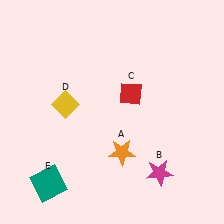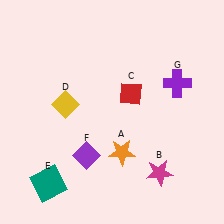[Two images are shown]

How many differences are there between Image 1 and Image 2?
There are 2 differences between the two images.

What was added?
A purple diamond (F), a purple cross (G) were added in Image 2.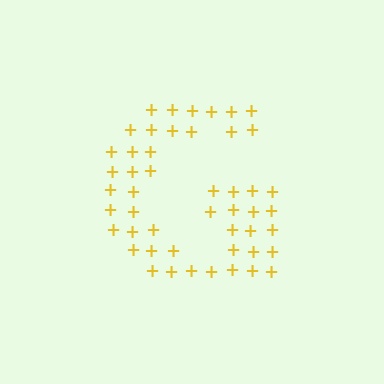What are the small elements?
The small elements are plus signs.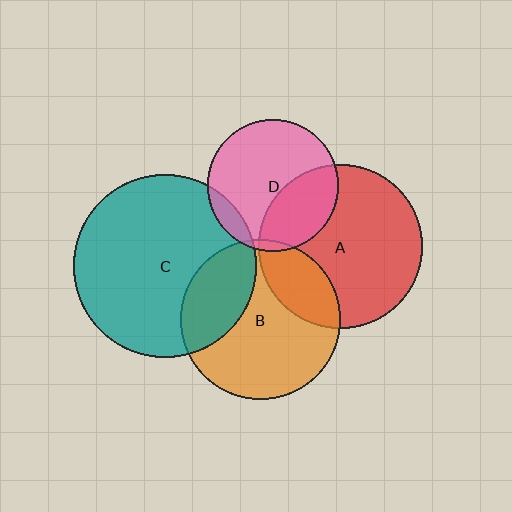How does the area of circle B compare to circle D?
Approximately 1.5 times.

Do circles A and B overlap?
Yes.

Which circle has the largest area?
Circle C (teal).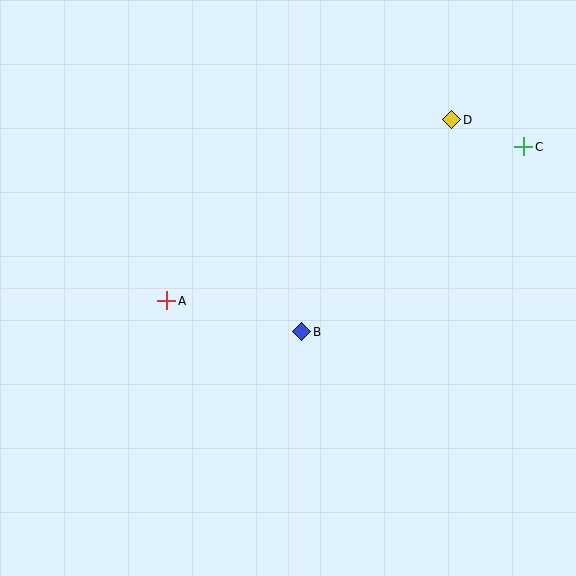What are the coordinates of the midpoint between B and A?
The midpoint between B and A is at (234, 316).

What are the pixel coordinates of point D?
Point D is at (452, 120).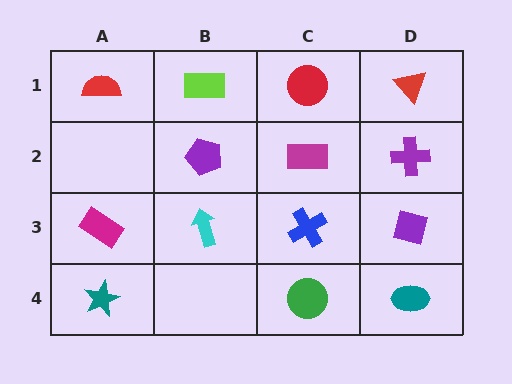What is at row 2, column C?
A magenta rectangle.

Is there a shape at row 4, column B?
No, that cell is empty.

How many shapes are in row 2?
3 shapes.